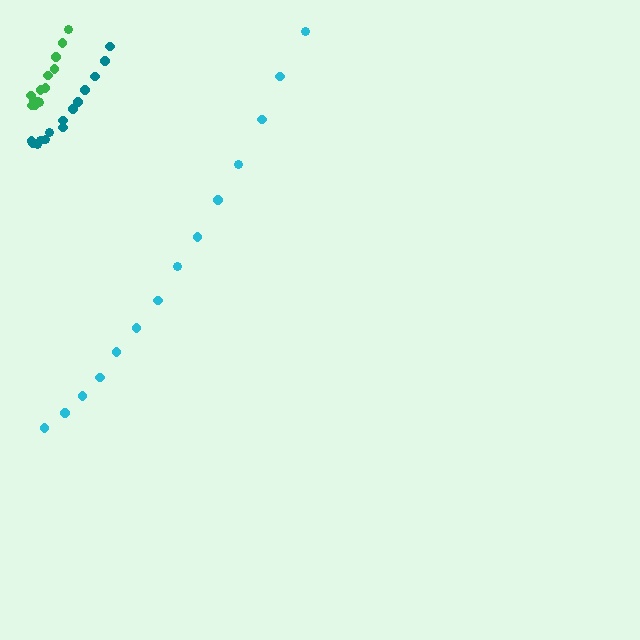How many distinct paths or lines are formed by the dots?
There are 3 distinct paths.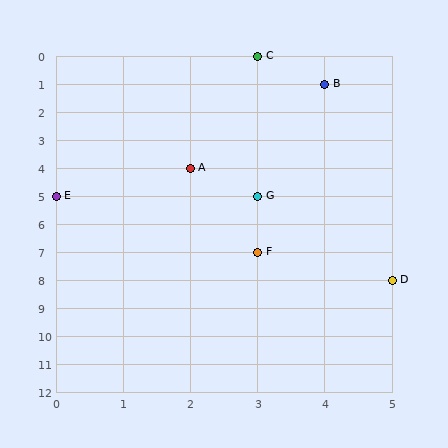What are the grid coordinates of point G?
Point G is at grid coordinates (3, 5).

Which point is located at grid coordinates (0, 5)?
Point E is at (0, 5).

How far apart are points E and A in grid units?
Points E and A are 2 columns and 1 row apart (about 2.2 grid units diagonally).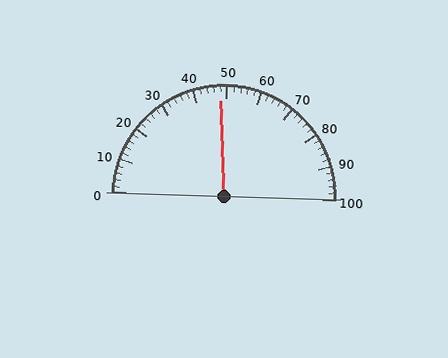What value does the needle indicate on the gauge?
The needle indicates approximately 48.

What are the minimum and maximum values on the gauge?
The gauge ranges from 0 to 100.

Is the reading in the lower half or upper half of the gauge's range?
The reading is in the lower half of the range (0 to 100).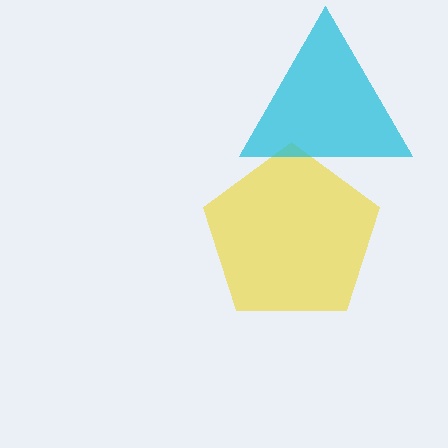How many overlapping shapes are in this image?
There are 2 overlapping shapes in the image.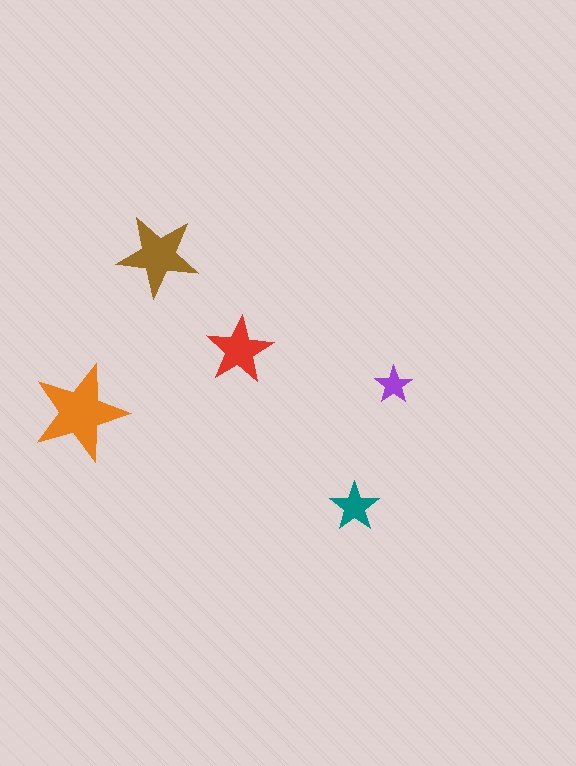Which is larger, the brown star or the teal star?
The brown one.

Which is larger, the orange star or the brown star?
The orange one.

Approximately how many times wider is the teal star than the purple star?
About 1.5 times wider.